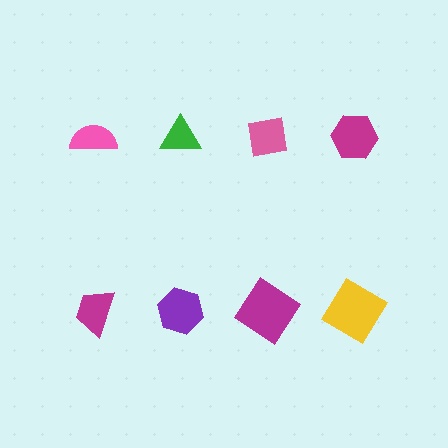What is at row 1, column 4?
A magenta hexagon.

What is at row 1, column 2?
A green triangle.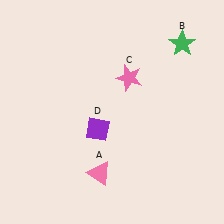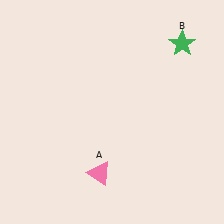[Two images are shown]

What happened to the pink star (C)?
The pink star (C) was removed in Image 2. It was in the top-right area of Image 1.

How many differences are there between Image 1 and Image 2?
There are 2 differences between the two images.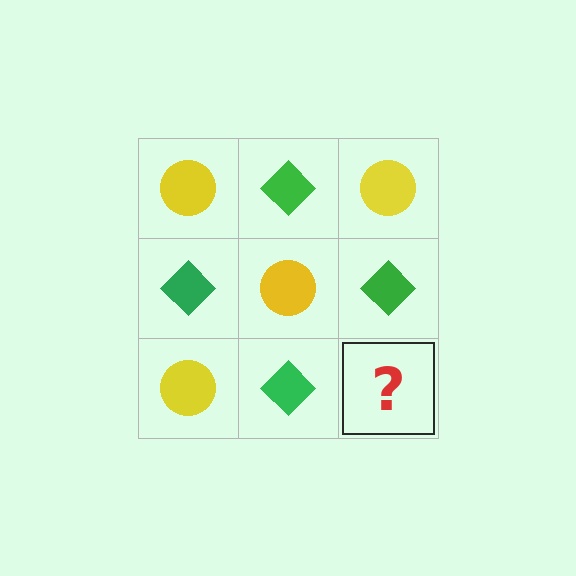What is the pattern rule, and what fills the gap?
The rule is that it alternates yellow circle and green diamond in a checkerboard pattern. The gap should be filled with a yellow circle.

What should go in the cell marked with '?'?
The missing cell should contain a yellow circle.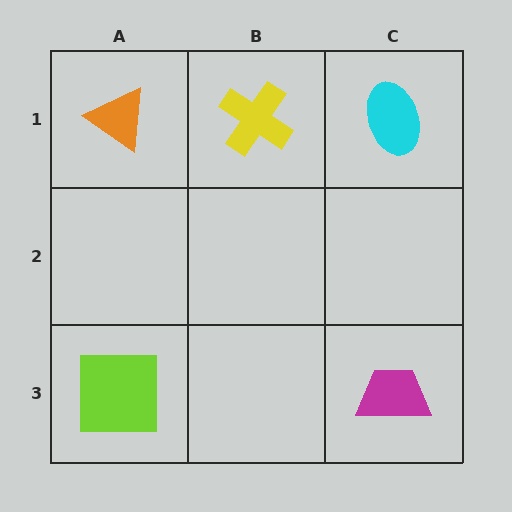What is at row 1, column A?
An orange triangle.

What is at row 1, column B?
A yellow cross.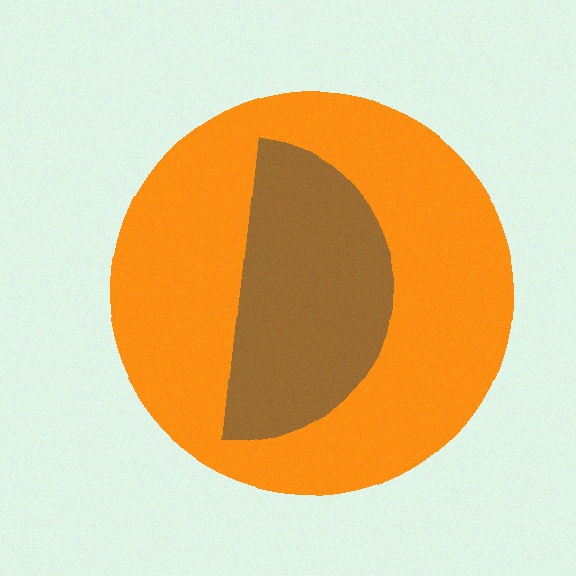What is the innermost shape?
The brown semicircle.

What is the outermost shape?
The orange circle.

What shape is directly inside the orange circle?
The brown semicircle.